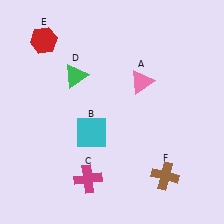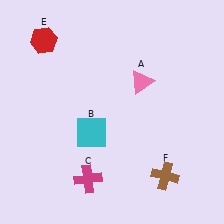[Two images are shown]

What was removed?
The green triangle (D) was removed in Image 2.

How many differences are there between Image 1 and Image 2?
There is 1 difference between the two images.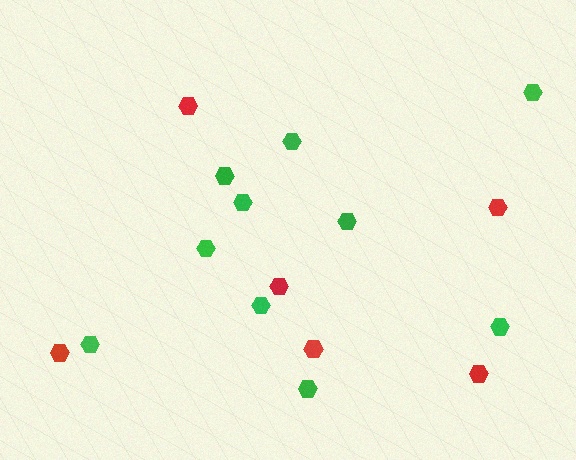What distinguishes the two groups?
There are 2 groups: one group of red hexagons (6) and one group of green hexagons (10).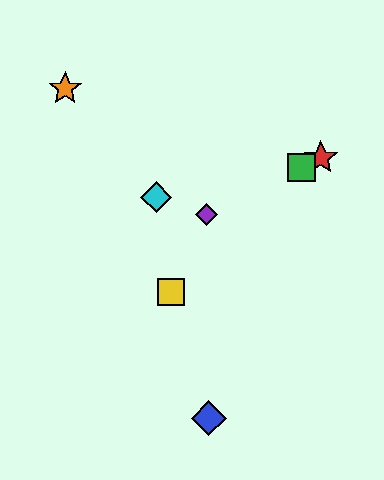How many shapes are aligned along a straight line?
3 shapes (the red star, the green square, the purple diamond) are aligned along a straight line.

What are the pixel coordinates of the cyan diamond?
The cyan diamond is at (156, 197).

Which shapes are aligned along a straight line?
The red star, the green square, the purple diamond are aligned along a straight line.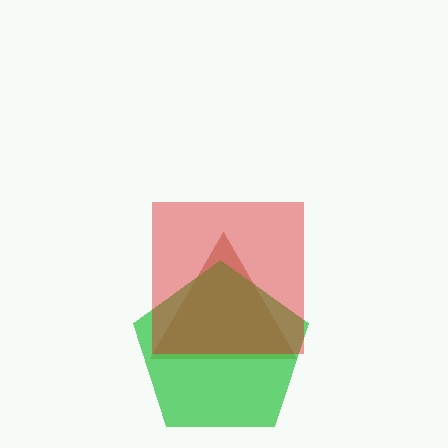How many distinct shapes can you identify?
There are 3 distinct shapes: a brown triangle, a green pentagon, a red square.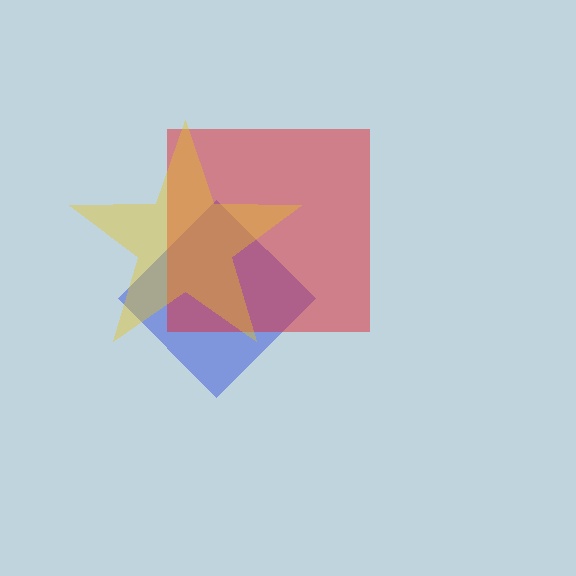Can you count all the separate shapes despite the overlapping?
Yes, there are 3 separate shapes.